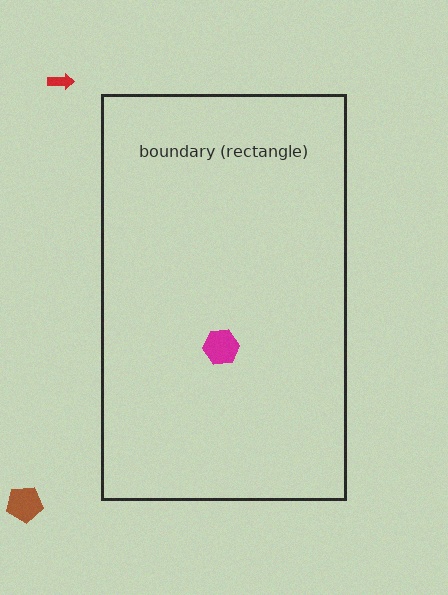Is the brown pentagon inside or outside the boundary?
Outside.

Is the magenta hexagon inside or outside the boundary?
Inside.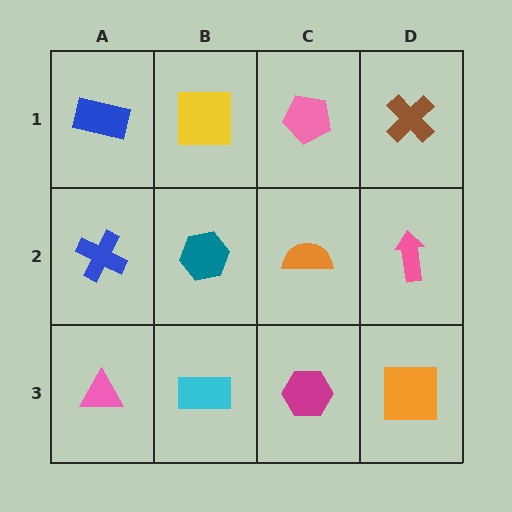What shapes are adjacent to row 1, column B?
A teal hexagon (row 2, column B), a blue rectangle (row 1, column A), a pink pentagon (row 1, column C).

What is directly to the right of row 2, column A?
A teal hexagon.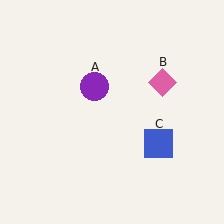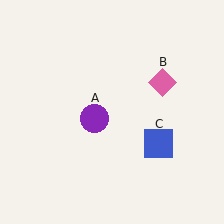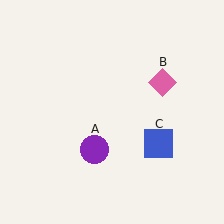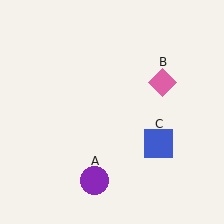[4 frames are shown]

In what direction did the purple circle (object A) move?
The purple circle (object A) moved down.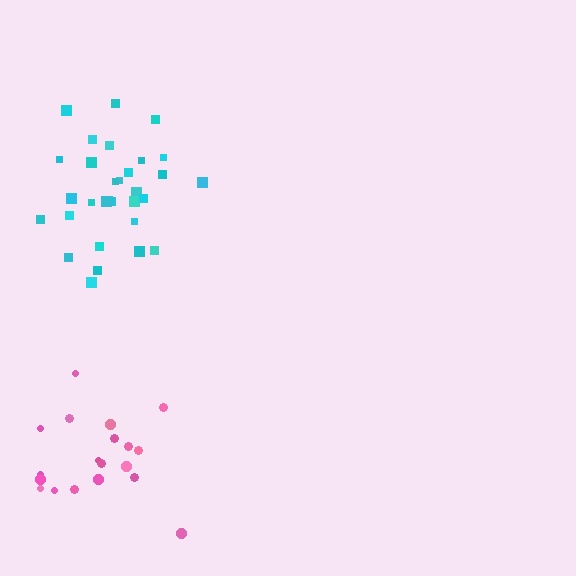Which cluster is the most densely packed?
Cyan.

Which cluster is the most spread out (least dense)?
Pink.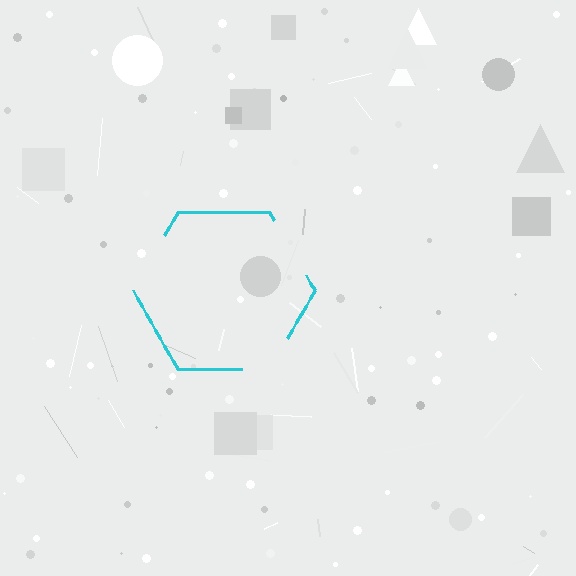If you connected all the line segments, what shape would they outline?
They would outline a hexagon.